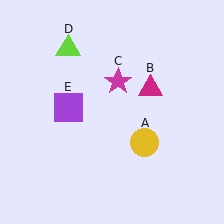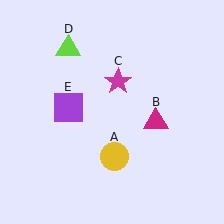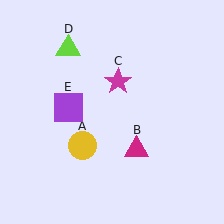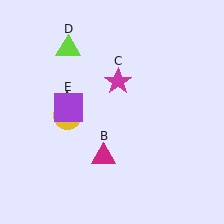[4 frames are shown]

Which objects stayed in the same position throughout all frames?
Magenta star (object C) and lime triangle (object D) and purple square (object E) remained stationary.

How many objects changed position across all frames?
2 objects changed position: yellow circle (object A), magenta triangle (object B).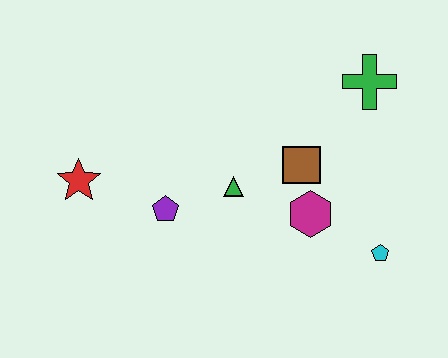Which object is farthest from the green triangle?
The green cross is farthest from the green triangle.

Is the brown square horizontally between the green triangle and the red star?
No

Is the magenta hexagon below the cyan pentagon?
No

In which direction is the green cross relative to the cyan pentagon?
The green cross is above the cyan pentagon.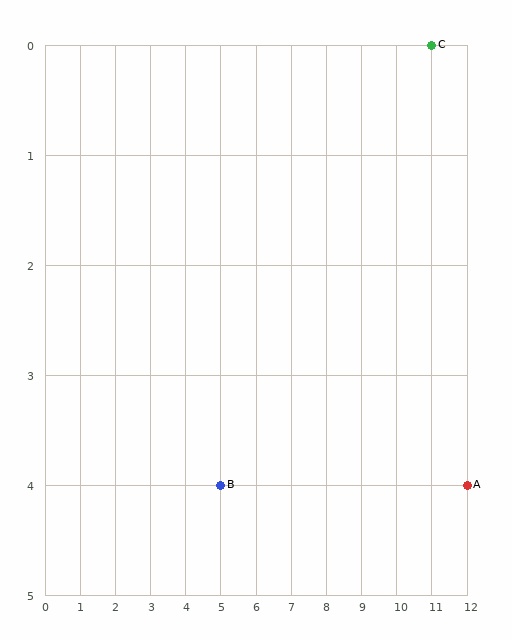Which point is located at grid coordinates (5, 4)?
Point B is at (5, 4).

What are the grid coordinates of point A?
Point A is at grid coordinates (12, 4).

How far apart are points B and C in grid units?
Points B and C are 6 columns and 4 rows apart (about 7.2 grid units diagonally).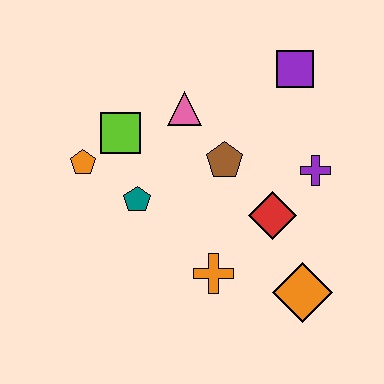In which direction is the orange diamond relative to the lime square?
The orange diamond is to the right of the lime square.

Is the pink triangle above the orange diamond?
Yes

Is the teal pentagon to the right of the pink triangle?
No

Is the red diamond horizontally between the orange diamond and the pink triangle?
Yes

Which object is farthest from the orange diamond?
The orange pentagon is farthest from the orange diamond.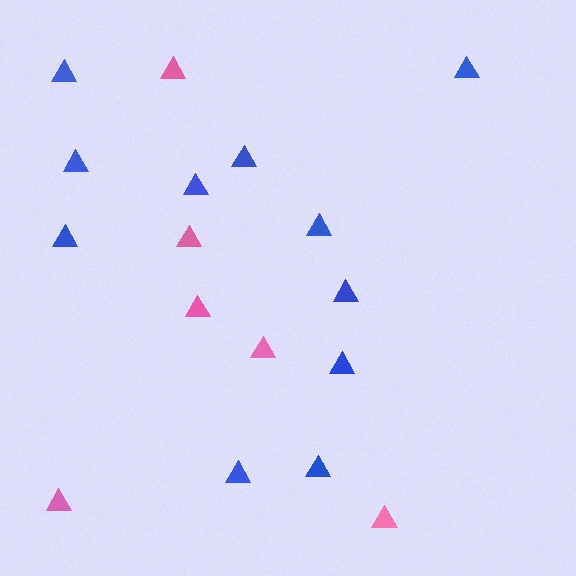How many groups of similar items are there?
There are 2 groups: one group of pink triangles (6) and one group of blue triangles (11).